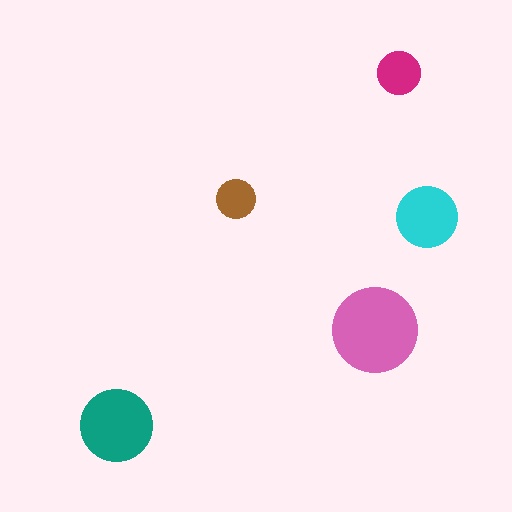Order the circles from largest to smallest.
the pink one, the teal one, the cyan one, the magenta one, the brown one.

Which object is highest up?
The magenta circle is topmost.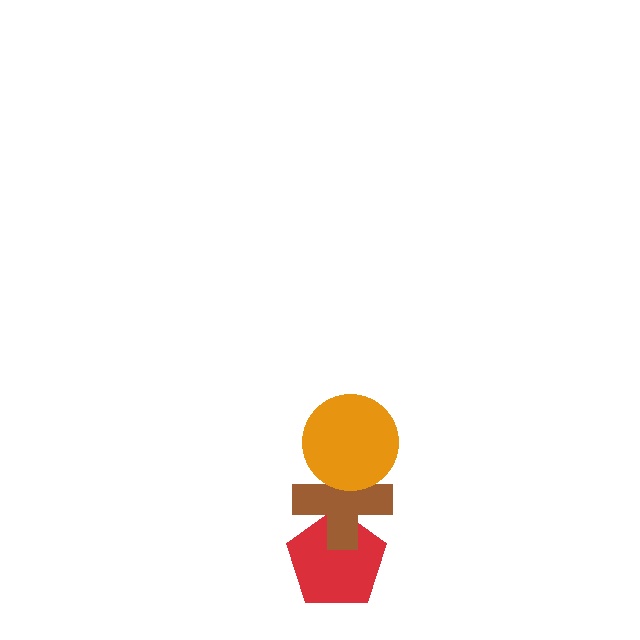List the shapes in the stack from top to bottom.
From top to bottom: the orange circle, the brown cross, the red pentagon.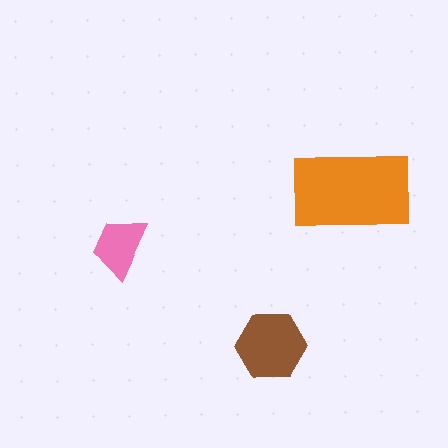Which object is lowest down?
The brown hexagon is bottommost.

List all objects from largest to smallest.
The orange rectangle, the brown hexagon, the pink trapezoid.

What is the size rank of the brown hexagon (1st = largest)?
2nd.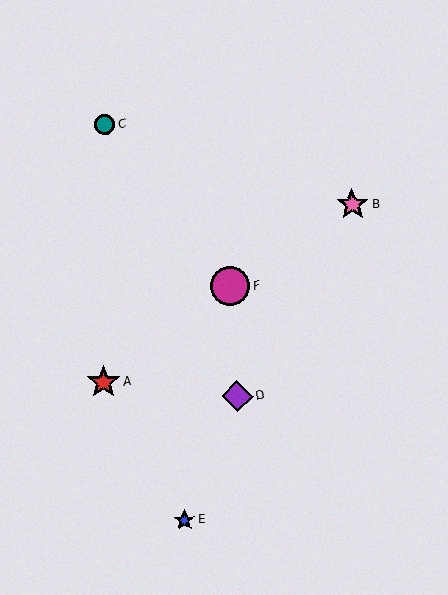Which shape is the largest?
The magenta circle (labeled F) is the largest.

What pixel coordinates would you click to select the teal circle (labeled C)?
Click at (105, 124) to select the teal circle C.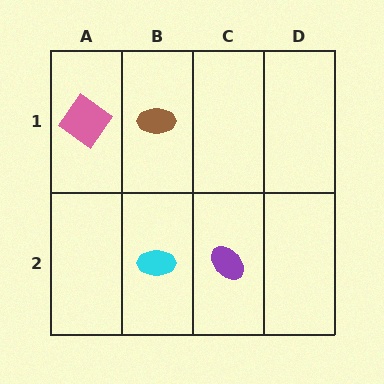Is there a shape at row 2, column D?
No, that cell is empty.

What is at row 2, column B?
A cyan ellipse.